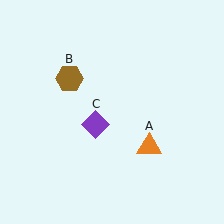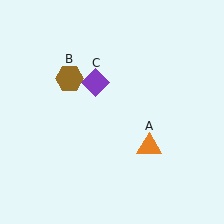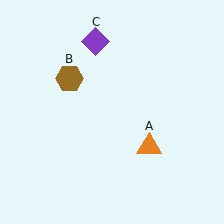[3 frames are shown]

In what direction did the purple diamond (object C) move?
The purple diamond (object C) moved up.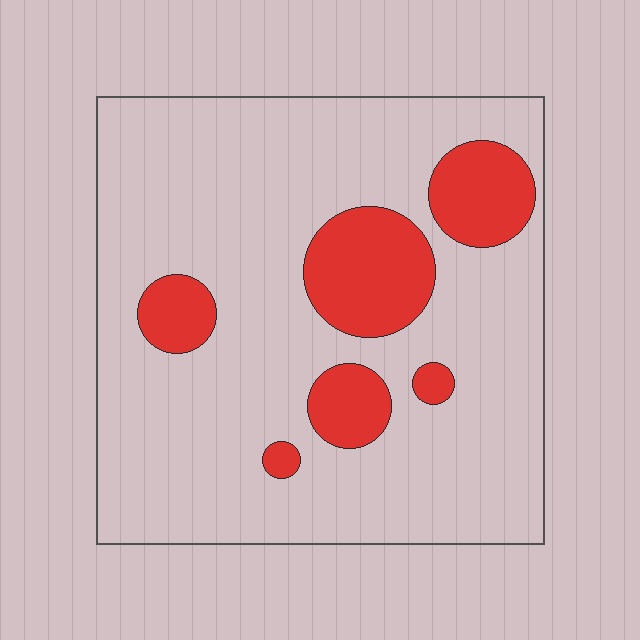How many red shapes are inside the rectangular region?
6.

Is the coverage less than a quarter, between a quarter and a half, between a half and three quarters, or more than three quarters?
Less than a quarter.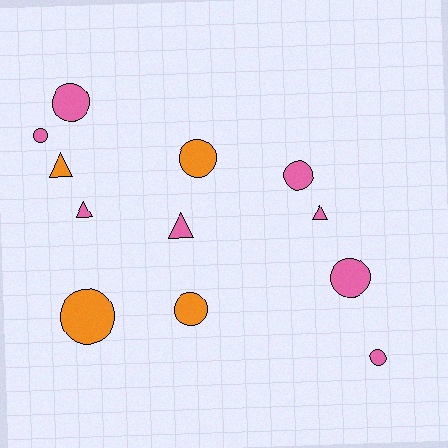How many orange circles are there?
There are 3 orange circles.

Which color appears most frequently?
Pink, with 8 objects.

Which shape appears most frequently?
Circle, with 8 objects.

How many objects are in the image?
There are 12 objects.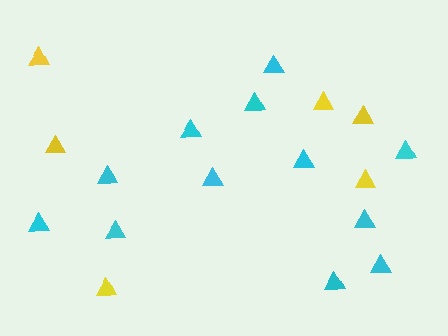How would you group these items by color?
There are 2 groups: one group of yellow triangles (6) and one group of cyan triangles (12).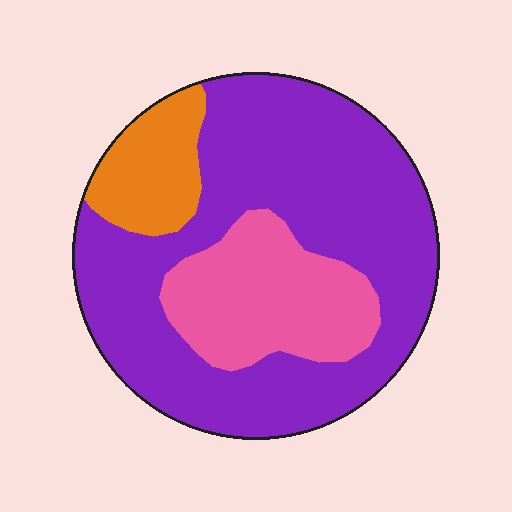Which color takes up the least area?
Orange, at roughly 10%.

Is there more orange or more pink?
Pink.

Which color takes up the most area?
Purple, at roughly 65%.